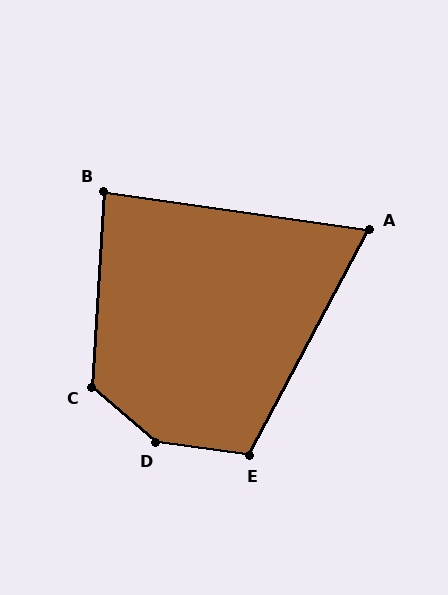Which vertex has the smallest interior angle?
A, at approximately 70 degrees.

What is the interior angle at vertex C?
Approximately 127 degrees (obtuse).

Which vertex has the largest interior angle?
D, at approximately 147 degrees.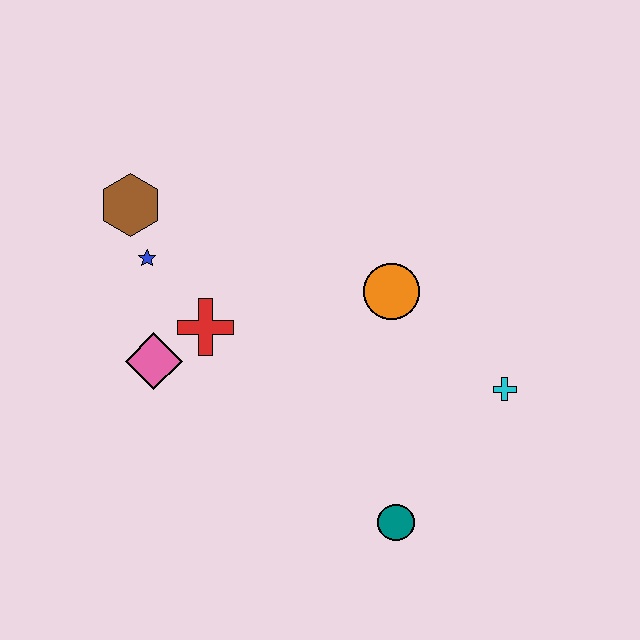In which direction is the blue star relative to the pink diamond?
The blue star is above the pink diamond.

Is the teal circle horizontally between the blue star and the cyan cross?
Yes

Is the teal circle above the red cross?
No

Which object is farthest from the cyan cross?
The brown hexagon is farthest from the cyan cross.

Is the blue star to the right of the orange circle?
No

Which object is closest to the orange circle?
The cyan cross is closest to the orange circle.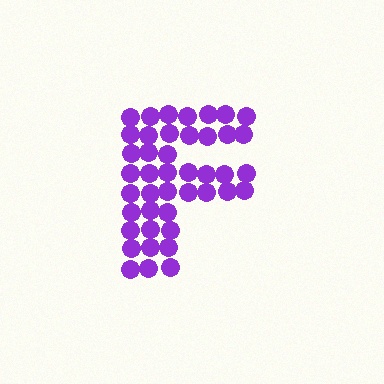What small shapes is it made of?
It is made of small circles.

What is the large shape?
The large shape is the letter F.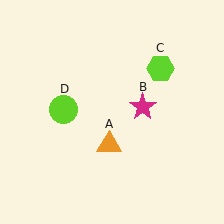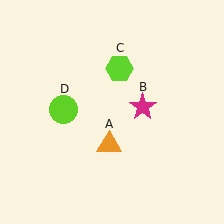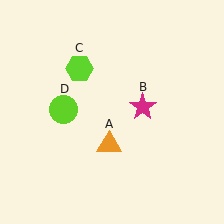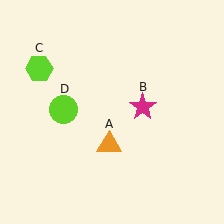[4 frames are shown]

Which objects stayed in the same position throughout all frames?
Orange triangle (object A) and magenta star (object B) and lime circle (object D) remained stationary.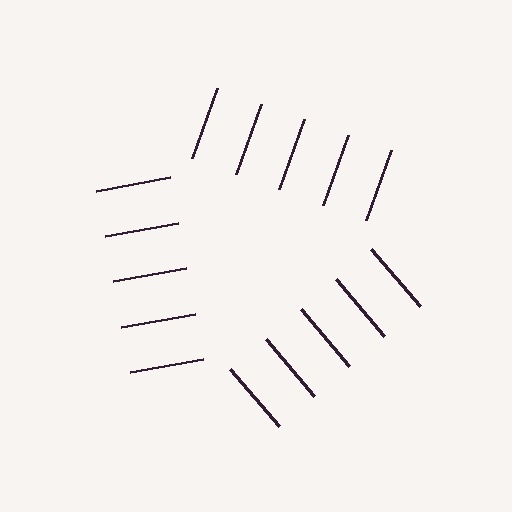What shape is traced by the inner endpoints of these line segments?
An illusory triangle — the line segments terminate on its edges but no continuous stroke is drawn.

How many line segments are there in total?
15 — 5 along each of the 3 edges.